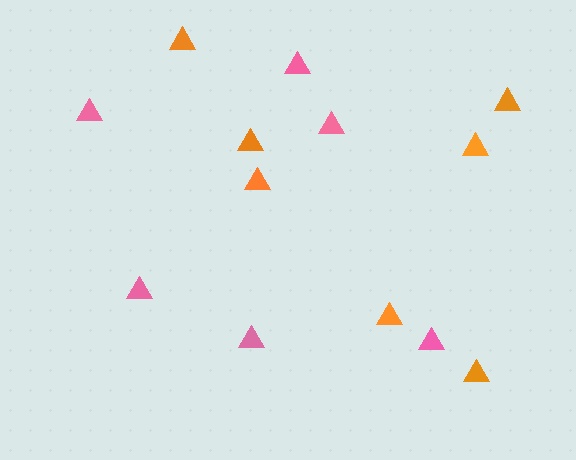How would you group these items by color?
There are 2 groups: one group of pink triangles (6) and one group of orange triangles (7).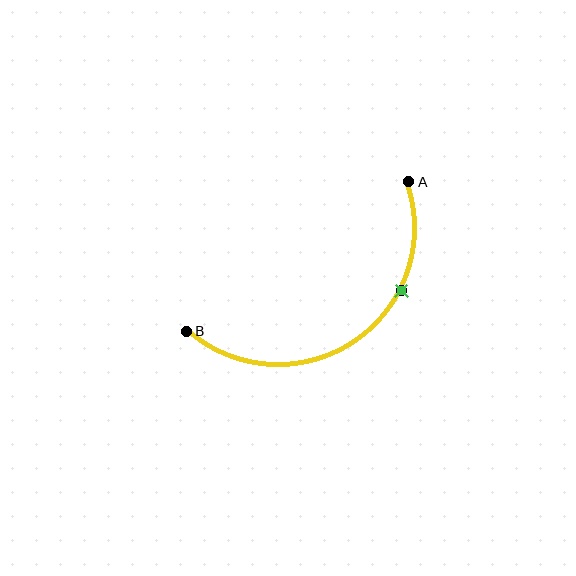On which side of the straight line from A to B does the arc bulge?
The arc bulges below and to the right of the straight line connecting A and B.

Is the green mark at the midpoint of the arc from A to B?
No. The green mark lies on the arc but is closer to endpoint A. The arc midpoint would be at the point on the curve equidistant along the arc from both A and B.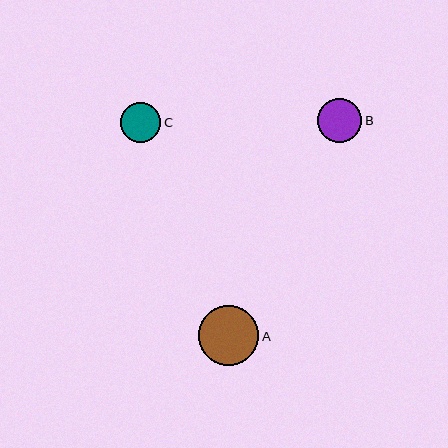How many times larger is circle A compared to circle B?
Circle A is approximately 1.4 times the size of circle B.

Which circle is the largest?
Circle A is the largest with a size of approximately 61 pixels.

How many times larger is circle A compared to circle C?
Circle A is approximately 1.5 times the size of circle C.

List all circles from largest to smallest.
From largest to smallest: A, B, C.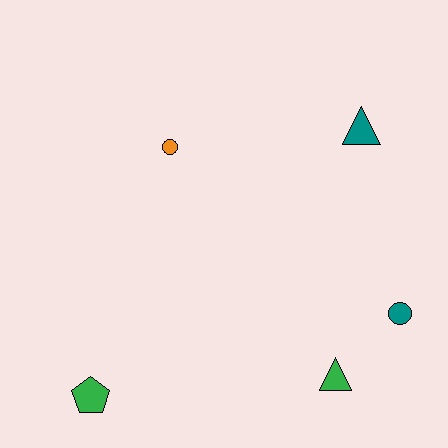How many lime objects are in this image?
There are no lime objects.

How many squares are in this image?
There are no squares.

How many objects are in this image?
There are 5 objects.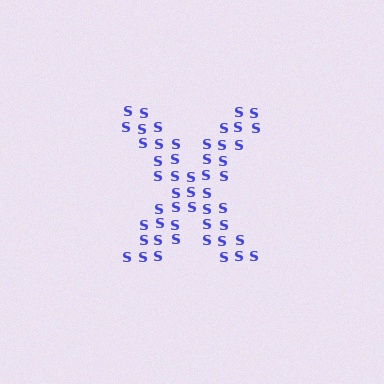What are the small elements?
The small elements are letter S's.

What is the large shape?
The large shape is the letter X.